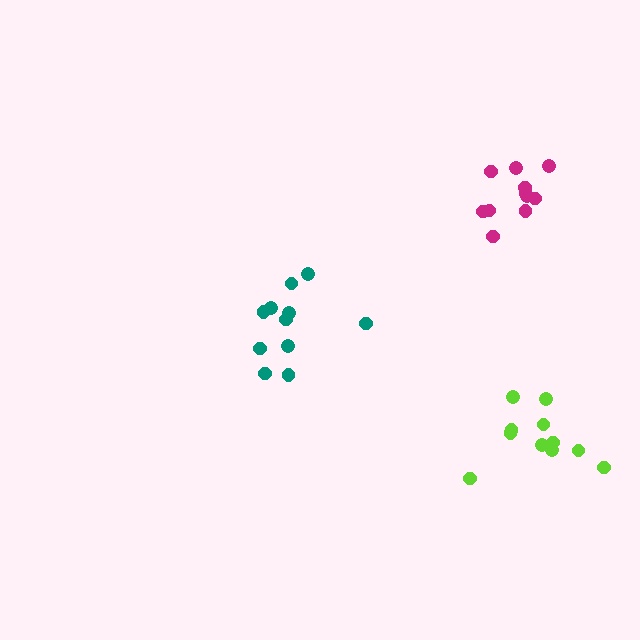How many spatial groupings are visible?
There are 3 spatial groupings.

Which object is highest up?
The magenta cluster is topmost.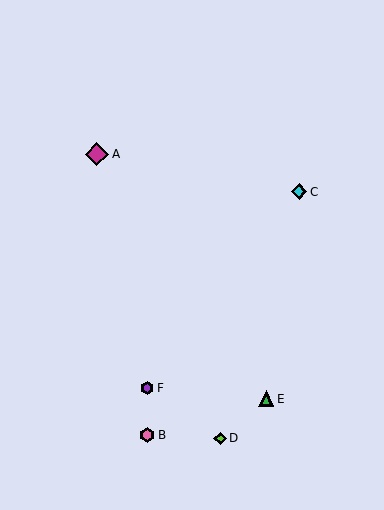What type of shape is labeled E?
Shape E is a green triangle.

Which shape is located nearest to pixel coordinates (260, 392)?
The green triangle (labeled E) at (266, 399) is nearest to that location.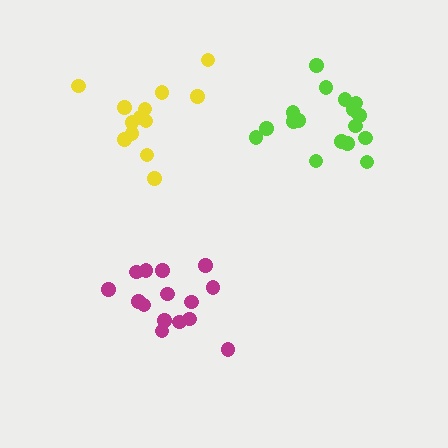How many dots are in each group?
Group 1: 15 dots, Group 2: 17 dots, Group 3: 13 dots (45 total).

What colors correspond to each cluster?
The clusters are colored: magenta, lime, yellow.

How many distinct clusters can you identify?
There are 3 distinct clusters.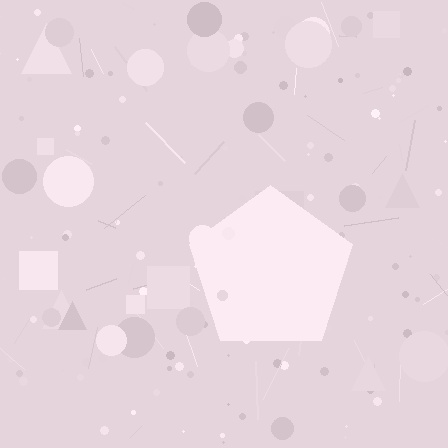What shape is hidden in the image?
A pentagon is hidden in the image.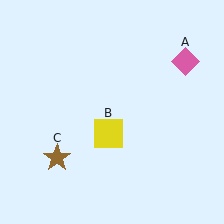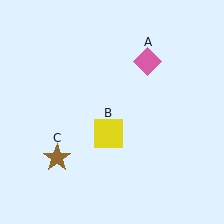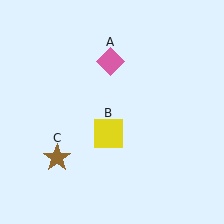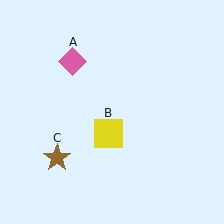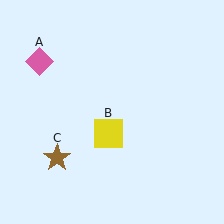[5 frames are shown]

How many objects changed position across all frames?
1 object changed position: pink diamond (object A).